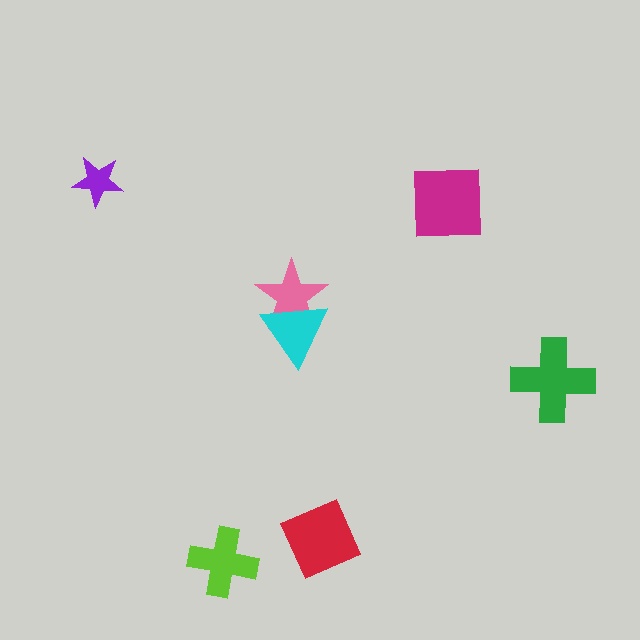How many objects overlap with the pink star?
1 object overlaps with the pink star.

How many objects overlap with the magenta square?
0 objects overlap with the magenta square.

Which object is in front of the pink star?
The cyan triangle is in front of the pink star.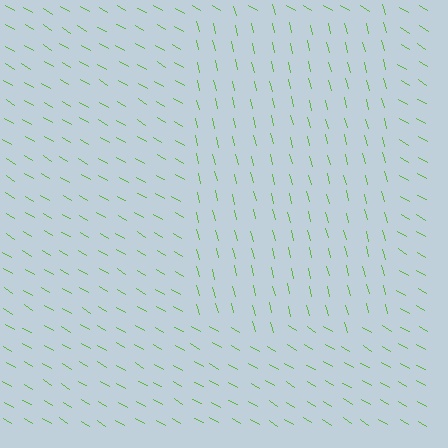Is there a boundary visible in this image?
Yes, there is a texture boundary formed by a change in line orientation.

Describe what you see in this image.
The image is filled with small lime line segments. A rectangle region in the image has lines oriented differently from the surrounding lines, creating a visible texture boundary.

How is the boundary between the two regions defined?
The boundary is defined purely by a change in line orientation (approximately 45 degrees difference). All lines are the same color and thickness.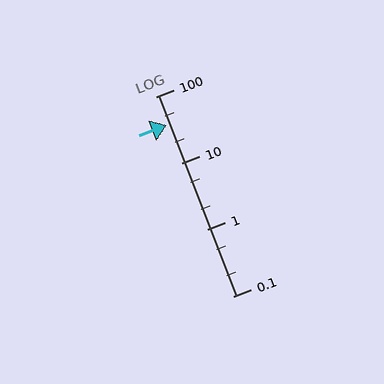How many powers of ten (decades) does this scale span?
The scale spans 3 decades, from 0.1 to 100.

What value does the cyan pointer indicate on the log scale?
The pointer indicates approximately 37.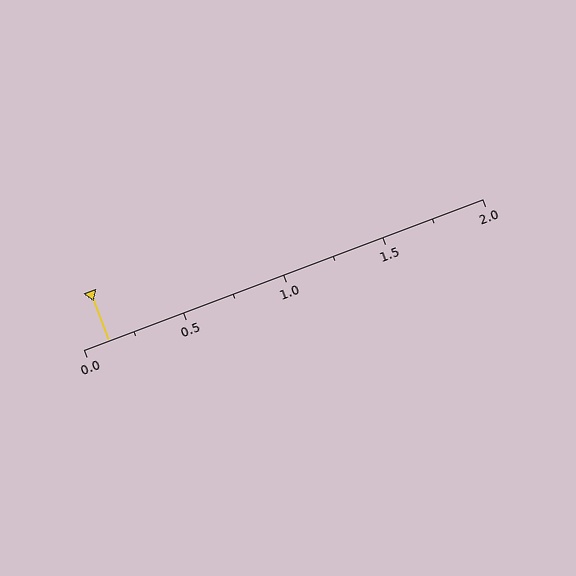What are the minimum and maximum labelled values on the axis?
The axis runs from 0.0 to 2.0.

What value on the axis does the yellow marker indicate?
The marker indicates approximately 0.12.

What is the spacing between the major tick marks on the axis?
The major ticks are spaced 0.5 apart.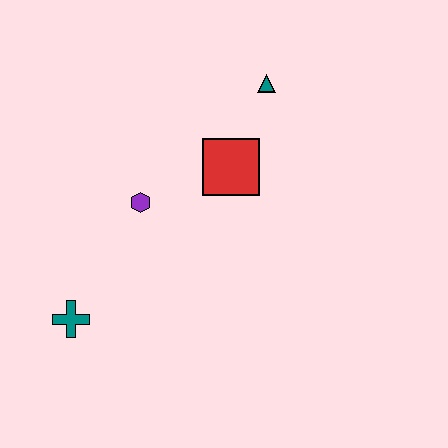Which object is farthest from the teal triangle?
The teal cross is farthest from the teal triangle.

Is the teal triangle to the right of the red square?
Yes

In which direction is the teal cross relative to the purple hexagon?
The teal cross is below the purple hexagon.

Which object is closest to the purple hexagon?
The red square is closest to the purple hexagon.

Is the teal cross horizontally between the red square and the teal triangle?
No